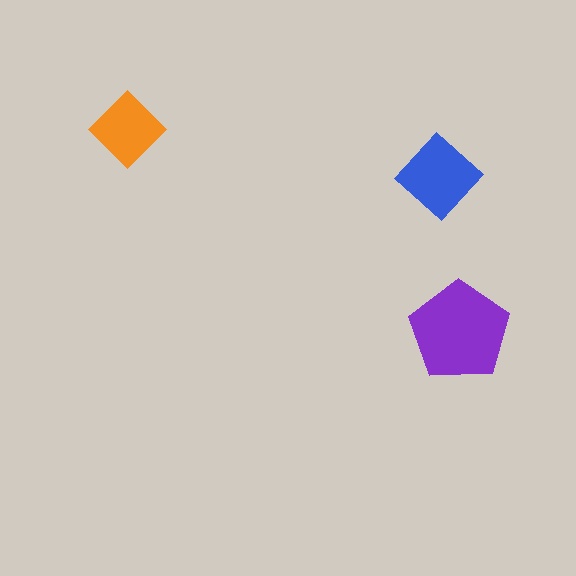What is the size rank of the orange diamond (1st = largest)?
3rd.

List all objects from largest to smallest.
The purple pentagon, the blue diamond, the orange diamond.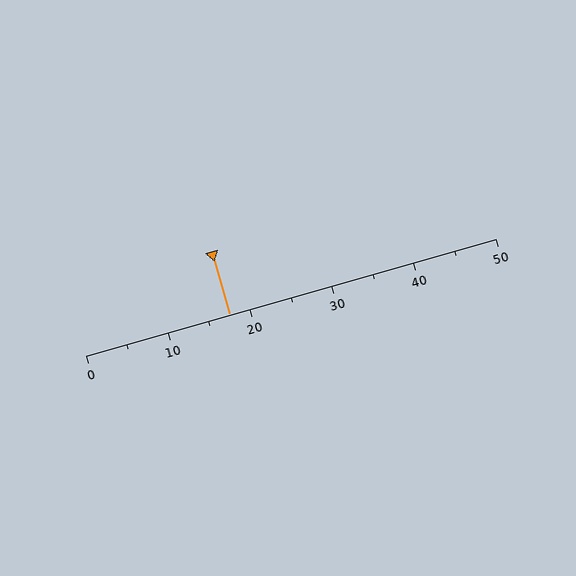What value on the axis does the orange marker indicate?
The marker indicates approximately 17.5.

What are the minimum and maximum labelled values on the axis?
The axis runs from 0 to 50.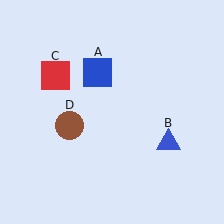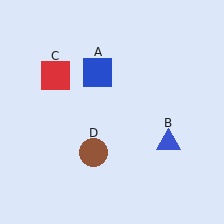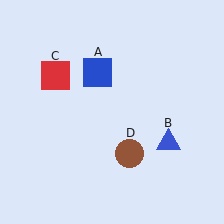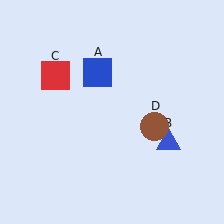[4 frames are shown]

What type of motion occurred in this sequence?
The brown circle (object D) rotated counterclockwise around the center of the scene.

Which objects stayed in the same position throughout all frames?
Blue square (object A) and blue triangle (object B) and red square (object C) remained stationary.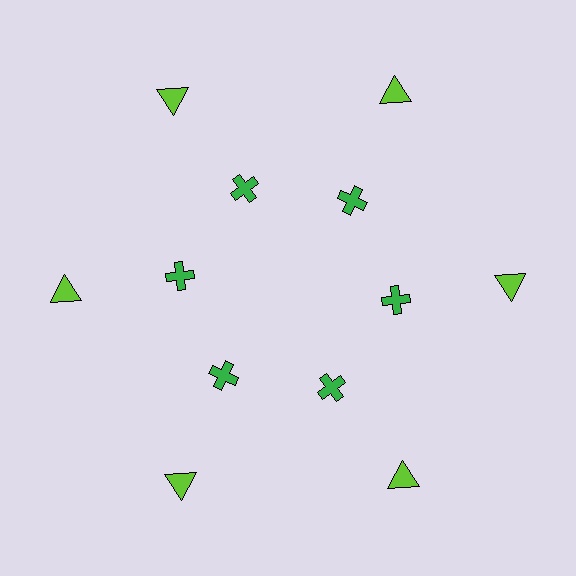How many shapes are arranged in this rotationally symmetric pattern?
There are 12 shapes, arranged in 6 groups of 2.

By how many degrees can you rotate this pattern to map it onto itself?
The pattern maps onto itself every 60 degrees of rotation.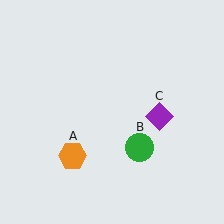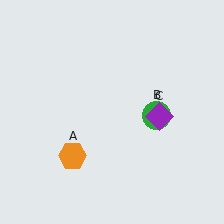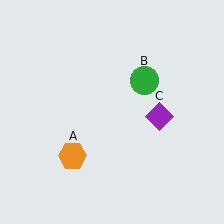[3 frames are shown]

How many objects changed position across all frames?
1 object changed position: green circle (object B).